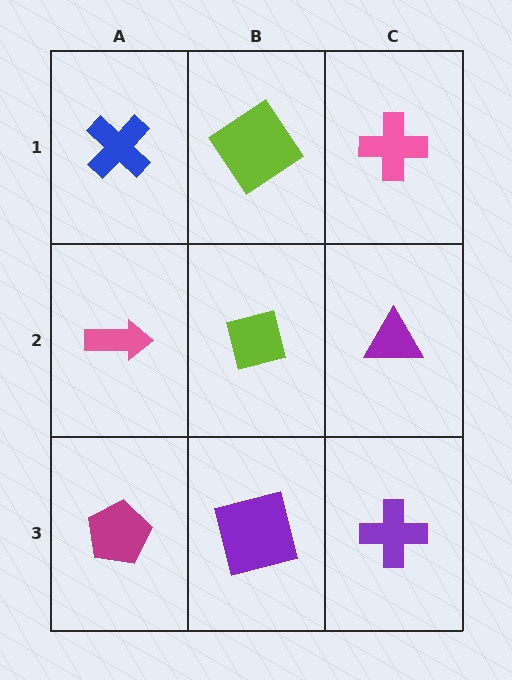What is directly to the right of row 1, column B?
A pink cross.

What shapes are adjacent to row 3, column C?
A purple triangle (row 2, column C), a purple square (row 3, column B).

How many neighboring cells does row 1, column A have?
2.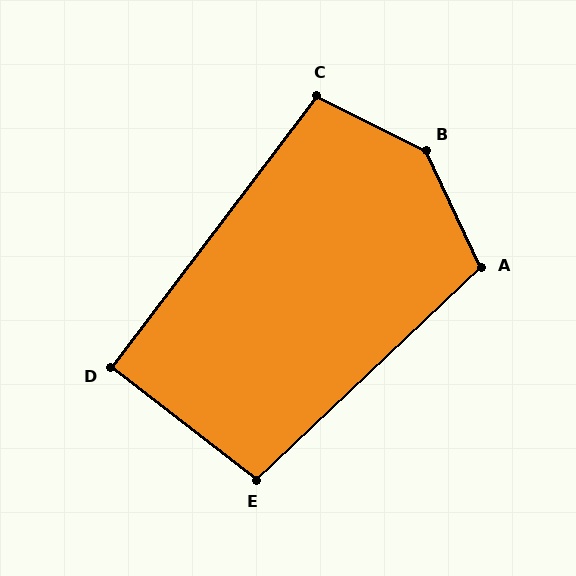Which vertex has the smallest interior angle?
D, at approximately 90 degrees.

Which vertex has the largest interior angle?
B, at approximately 142 degrees.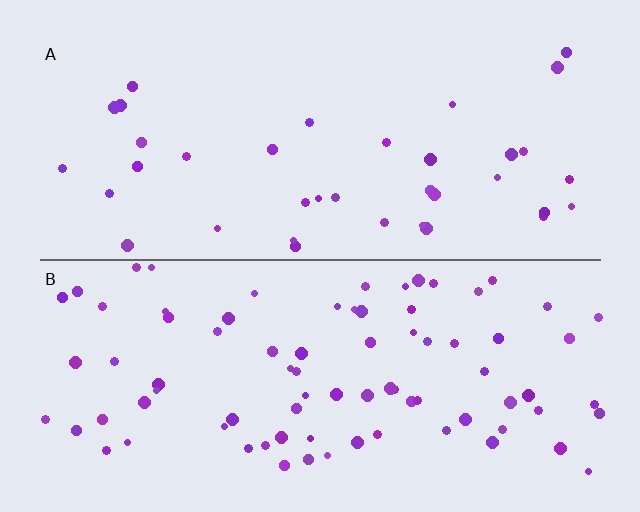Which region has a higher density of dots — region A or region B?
B (the bottom).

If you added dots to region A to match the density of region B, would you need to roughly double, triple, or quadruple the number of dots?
Approximately double.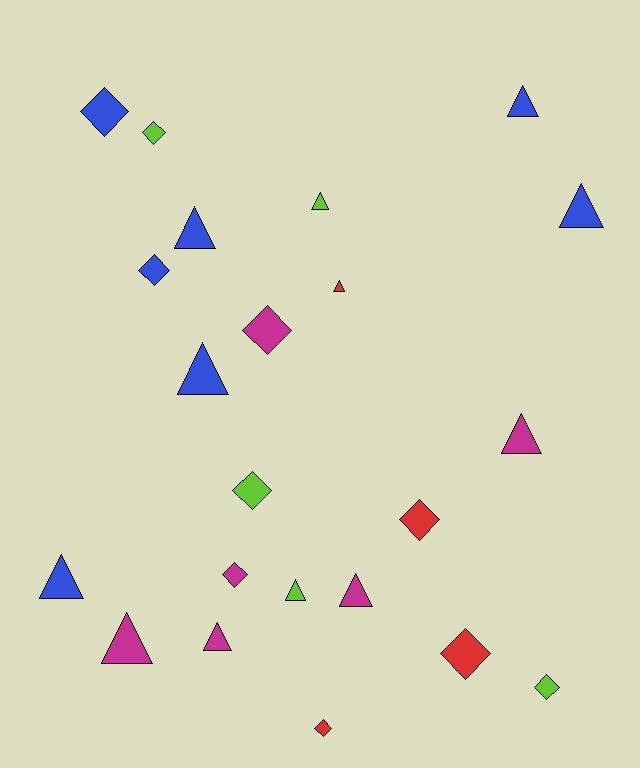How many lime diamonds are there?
There are 3 lime diamonds.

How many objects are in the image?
There are 22 objects.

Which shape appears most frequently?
Triangle, with 12 objects.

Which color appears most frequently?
Blue, with 7 objects.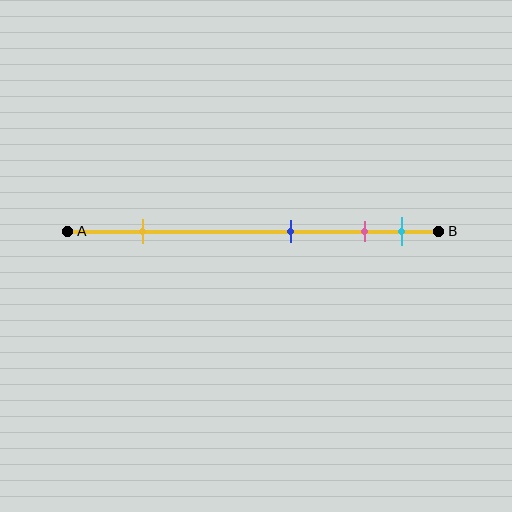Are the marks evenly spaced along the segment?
No, the marks are not evenly spaced.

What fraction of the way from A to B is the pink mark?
The pink mark is approximately 80% (0.8) of the way from A to B.